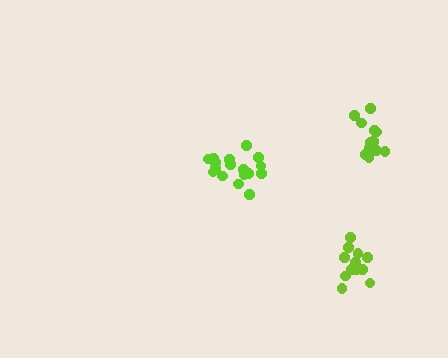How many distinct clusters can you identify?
There are 3 distinct clusters.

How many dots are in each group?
Group 1: 13 dots, Group 2: 18 dots, Group 3: 12 dots (43 total).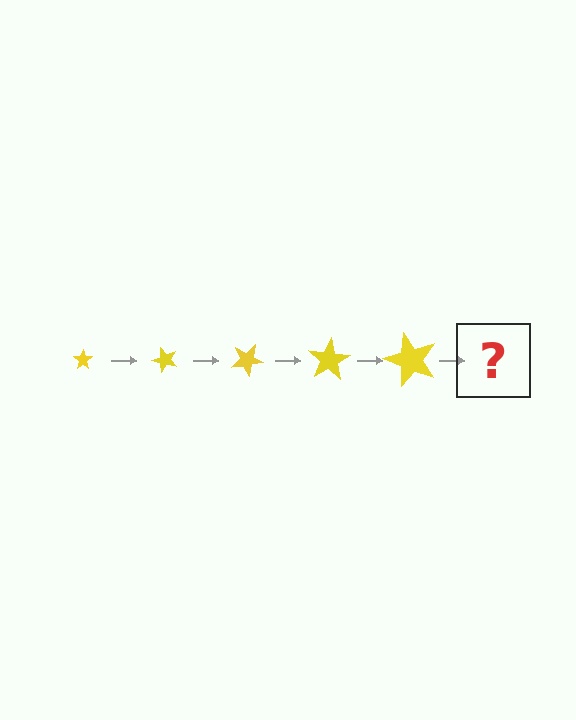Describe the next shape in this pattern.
It should be a star, larger than the previous one and rotated 250 degrees from the start.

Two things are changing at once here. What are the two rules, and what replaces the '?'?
The two rules are that the star grows larger each step and it rotates 50 degrees each step. The '?' should be a star, larger than the previous one and rotated 250 degrees from the start.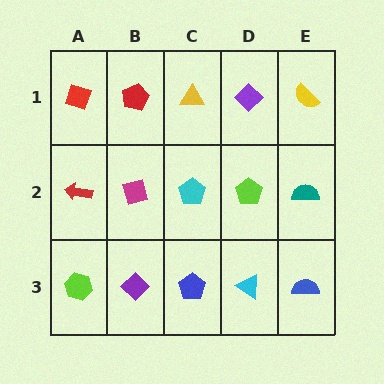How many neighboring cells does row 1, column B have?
3.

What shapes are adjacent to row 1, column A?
A red arrow (row 2, column A), a red pentagon (row 1, column B).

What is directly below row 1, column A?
A red arrow.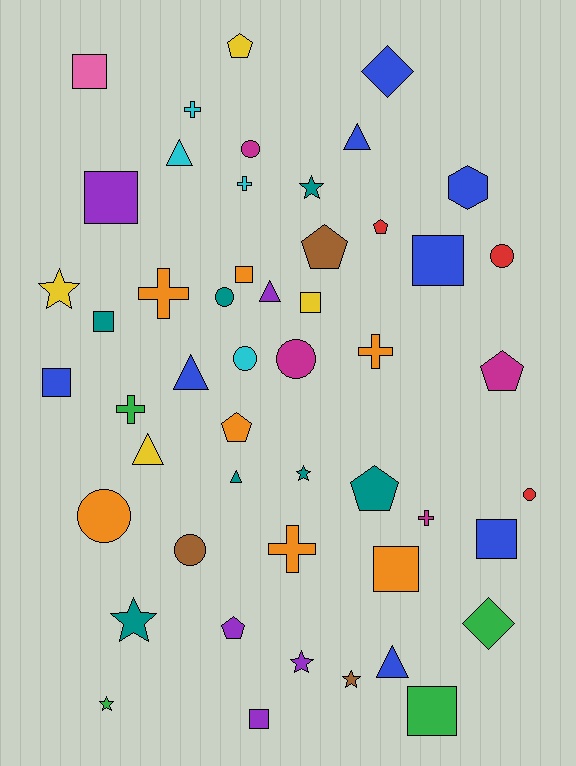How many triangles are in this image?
There are 7 triangles.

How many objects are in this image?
There are 50 objects.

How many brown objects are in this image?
There are 3 brown objects.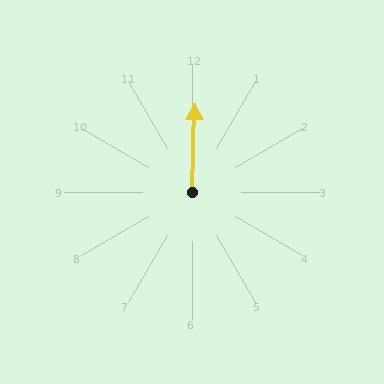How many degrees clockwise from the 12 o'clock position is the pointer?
Approximately 2 degrees.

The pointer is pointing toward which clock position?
Roughly 12 o'clock.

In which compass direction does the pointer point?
North.